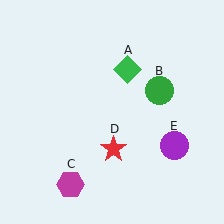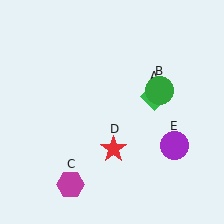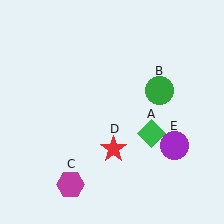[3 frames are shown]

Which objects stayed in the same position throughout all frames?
Green circle (object B) and magenta hexagon (object C) and red star (object D) and purple circle (object E) remained stationary.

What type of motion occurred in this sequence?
The green diamond (object A) rotated clockwise around the center of the scene.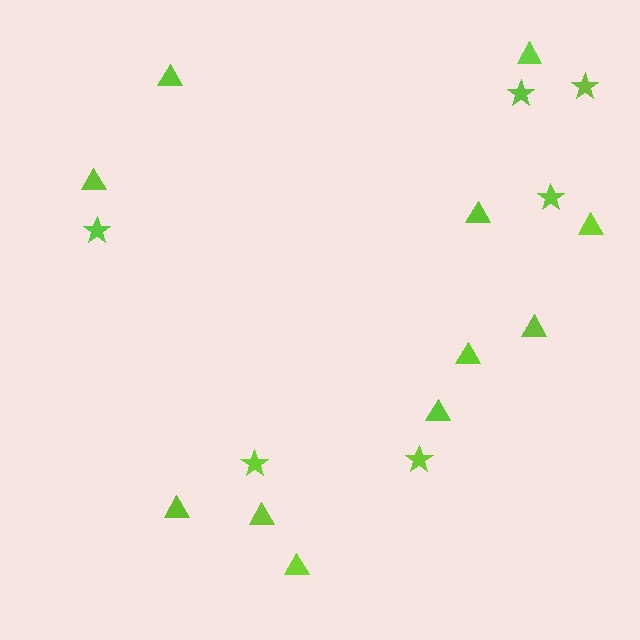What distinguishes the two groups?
There are 2 groups: one group of triangles (11) and one group of stars (6).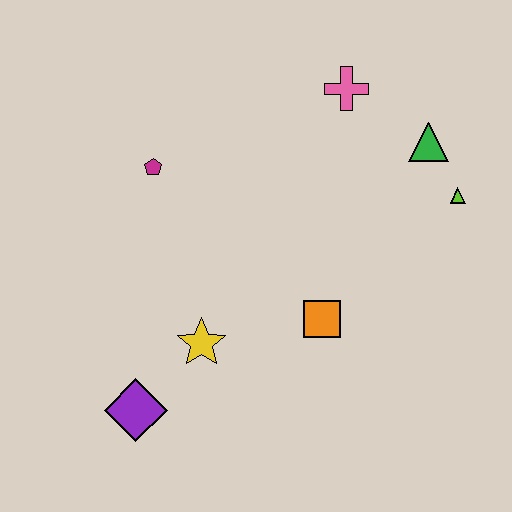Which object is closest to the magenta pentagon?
The yellow star is closest to the magenta pentagon.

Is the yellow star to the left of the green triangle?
Yes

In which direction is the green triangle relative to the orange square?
The green triangle is above the orange square.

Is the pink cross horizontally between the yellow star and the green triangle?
Yes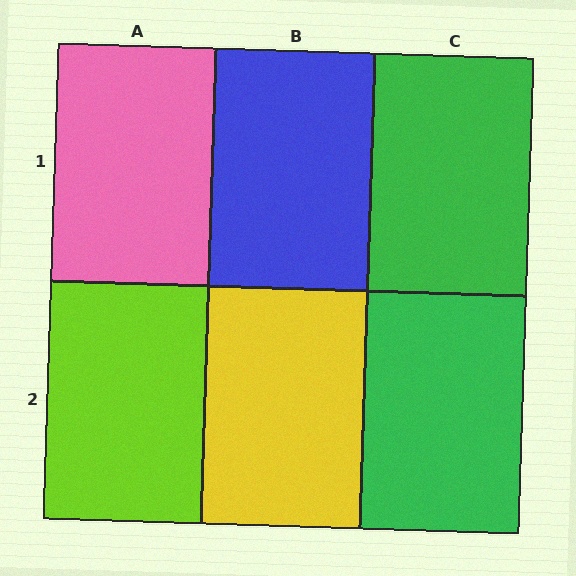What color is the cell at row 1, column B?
Blue.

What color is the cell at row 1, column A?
Pink.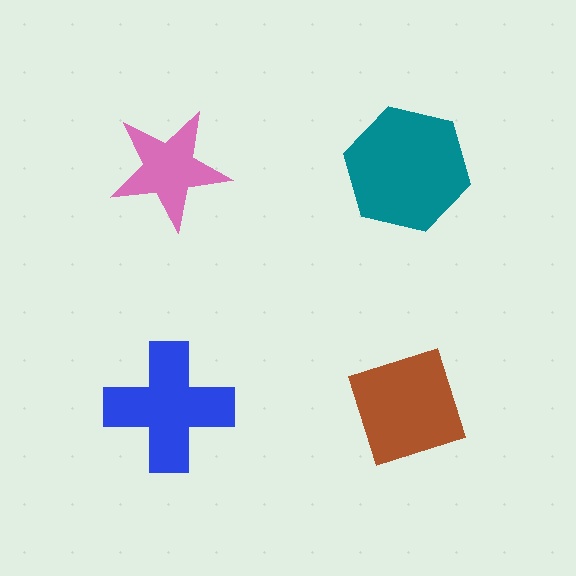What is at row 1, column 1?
A pink star.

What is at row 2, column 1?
A blue cross.